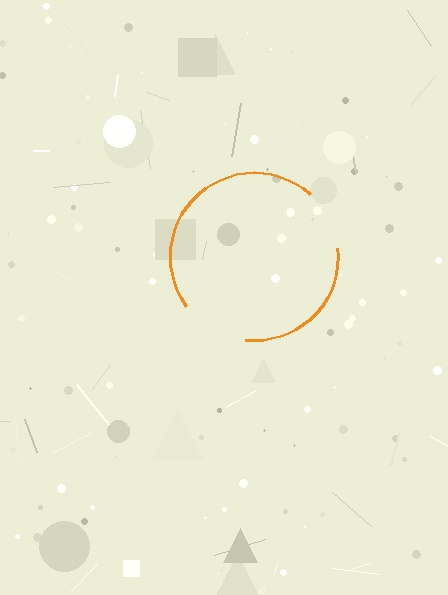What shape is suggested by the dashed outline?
The dashed outline suggests a circle.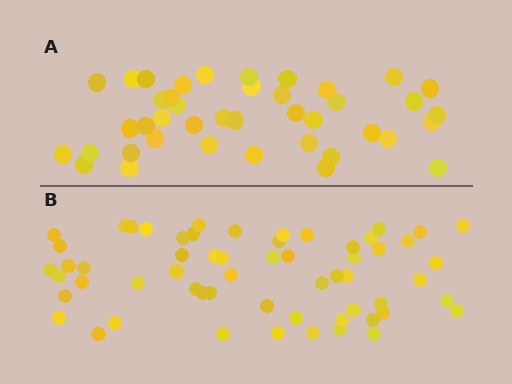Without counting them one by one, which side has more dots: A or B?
Region B (the bottom region) has more dots.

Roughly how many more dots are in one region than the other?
Region B has approximately 20 more dots than region A.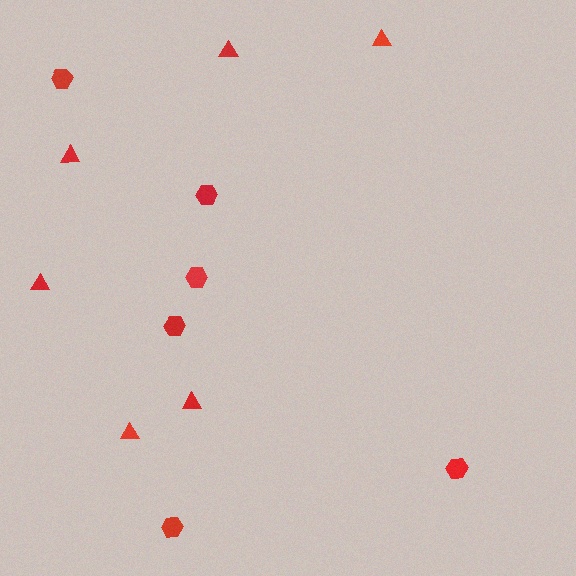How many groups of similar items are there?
There are 2 groups: one group of triangles (6) and one group of hexagons (6).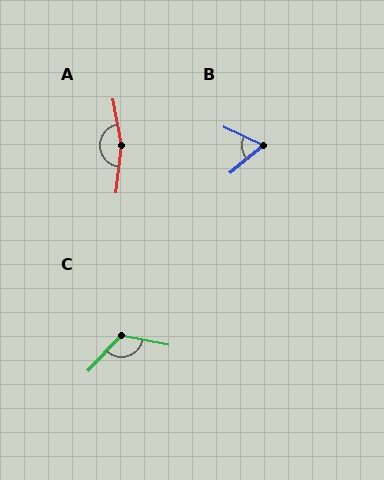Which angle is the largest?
A, at approximately 164 degrees.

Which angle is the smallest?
B, at approximately 64 degrees.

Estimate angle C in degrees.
Approximately 122 degrees.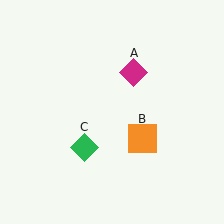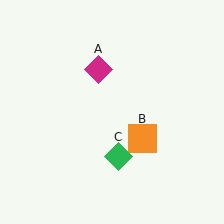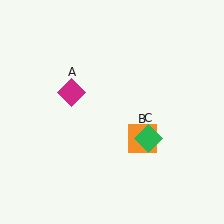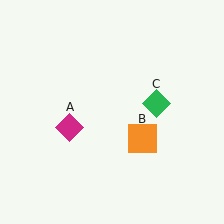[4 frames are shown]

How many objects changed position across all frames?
2 objects changed position: magenta diamond (object A), green diamond (object C).